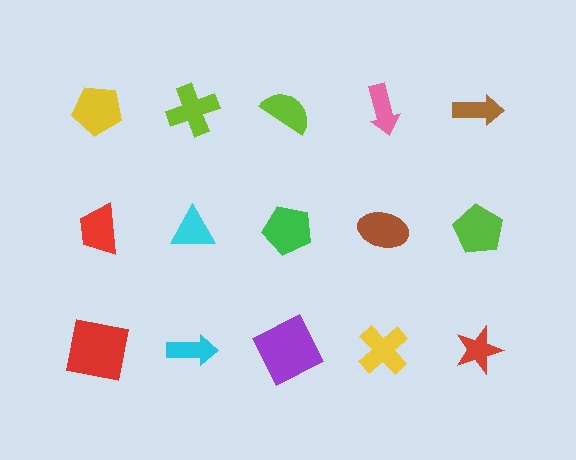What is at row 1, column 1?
A yellow pentagon.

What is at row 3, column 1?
A red square.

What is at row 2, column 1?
A red trapezoid.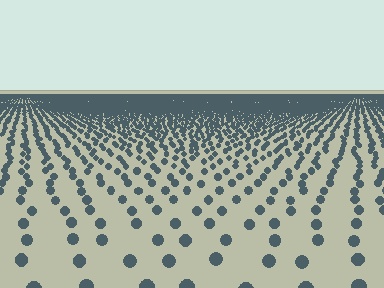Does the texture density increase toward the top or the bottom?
Density increases toward the top.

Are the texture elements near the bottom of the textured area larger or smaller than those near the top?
Larger. Near the bottom, elements are closer to the viewer and appear at a bigger on-screen size.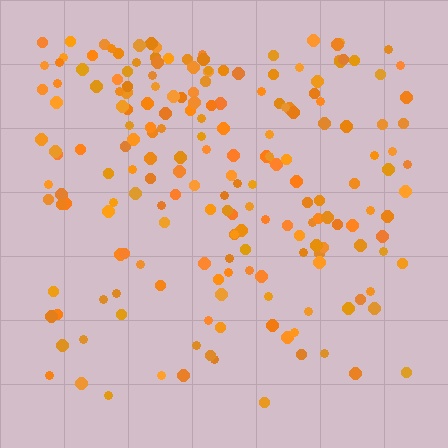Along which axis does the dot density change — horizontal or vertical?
Vertical.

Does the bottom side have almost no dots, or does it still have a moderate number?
Still a moderate number, just noticeably fewer than the top.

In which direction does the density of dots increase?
From bottom to top, with the top side densest.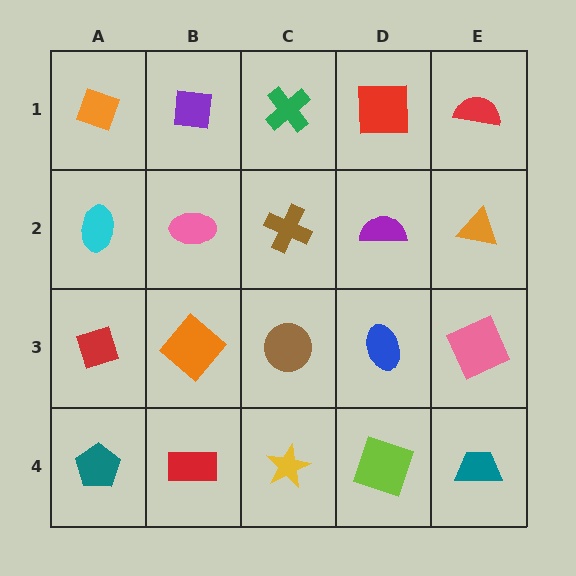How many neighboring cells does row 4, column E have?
2.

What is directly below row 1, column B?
A pink ellipse.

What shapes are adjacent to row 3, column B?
A pink ellipse (row 2, column B), a red rectangle (row 4, column B), a red diamond (row 3, column A), a brown circle (row 3, column C).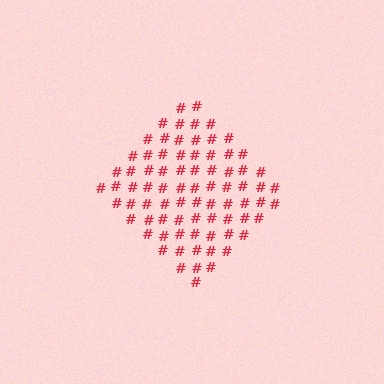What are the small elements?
The small elements are hash symbols.